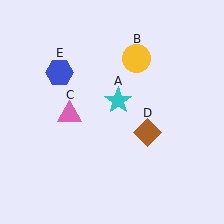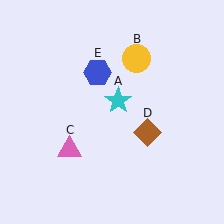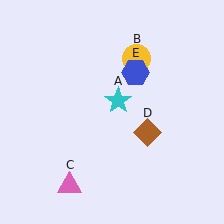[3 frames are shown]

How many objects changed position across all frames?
2 objects changed position: pink triangle (object C), blue hexagon (object E).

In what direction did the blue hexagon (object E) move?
The blue hexagon (object E) moved right.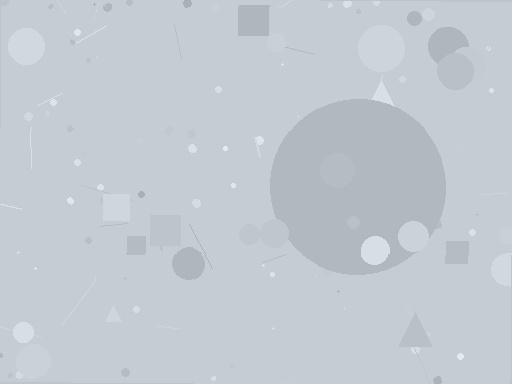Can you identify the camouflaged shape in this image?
The camouflaged shape is a circle.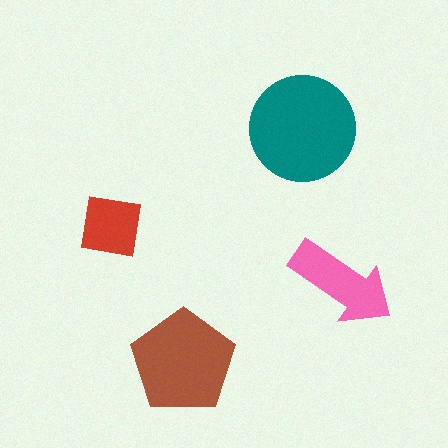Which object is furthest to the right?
The pink arrow is rightmost.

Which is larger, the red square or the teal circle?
The teal circle.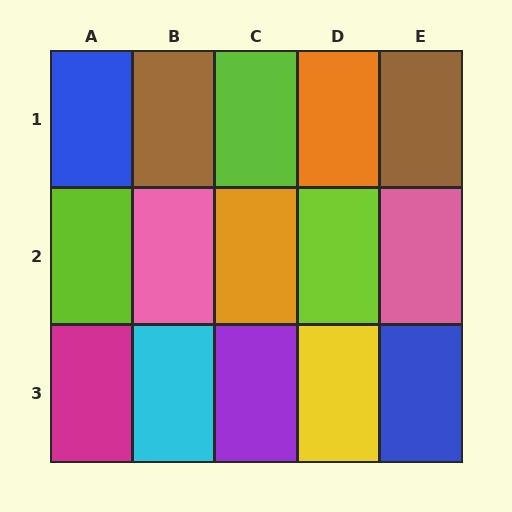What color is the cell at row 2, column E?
Pink.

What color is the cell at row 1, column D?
Orange.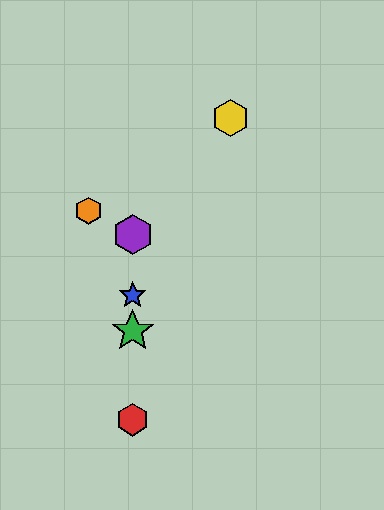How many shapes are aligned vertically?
4 shapes (the red hexagon, the blue star, the green star, the purple hexagon) are aligned vertically.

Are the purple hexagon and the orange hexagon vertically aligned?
No, the purple hexagon is at x≈133 and the orange hexagon is at x≈88.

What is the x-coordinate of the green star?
The green star is at x≈133.